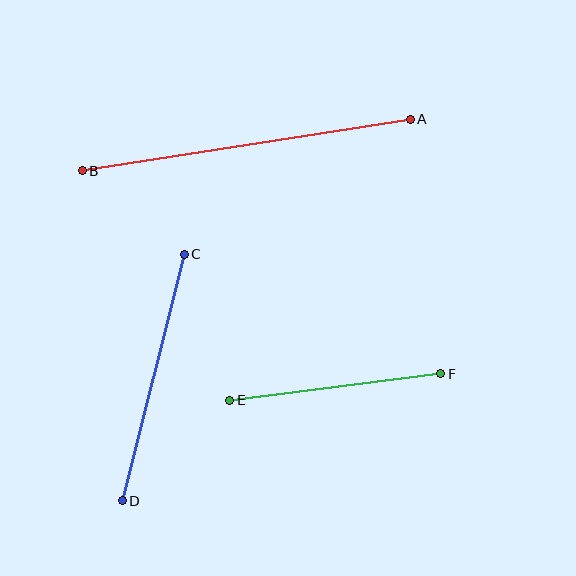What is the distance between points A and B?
The distance is approximately 332 pixels.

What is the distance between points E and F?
The distance is approximately 213 pixels.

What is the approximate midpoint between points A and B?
The midpoint is at approximately (246, 145) pixels.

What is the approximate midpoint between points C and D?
The midpoint is at approximately (153, 377) pixels.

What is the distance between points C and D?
The distance is approximately 254 pixels.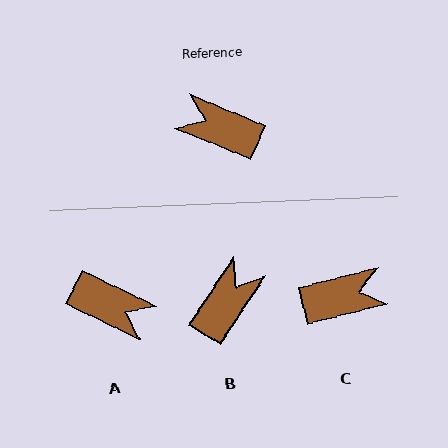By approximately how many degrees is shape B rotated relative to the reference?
Approximately 101 degrees clockwise.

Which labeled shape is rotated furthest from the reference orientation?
A, about 177 degrees away.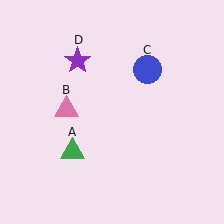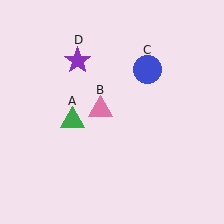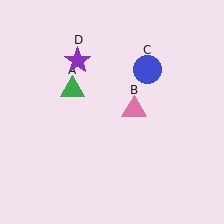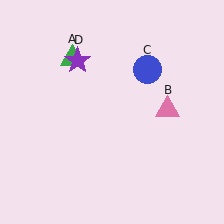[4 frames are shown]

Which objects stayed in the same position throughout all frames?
Blue circle (object C) and purple star (object D) remained stationary.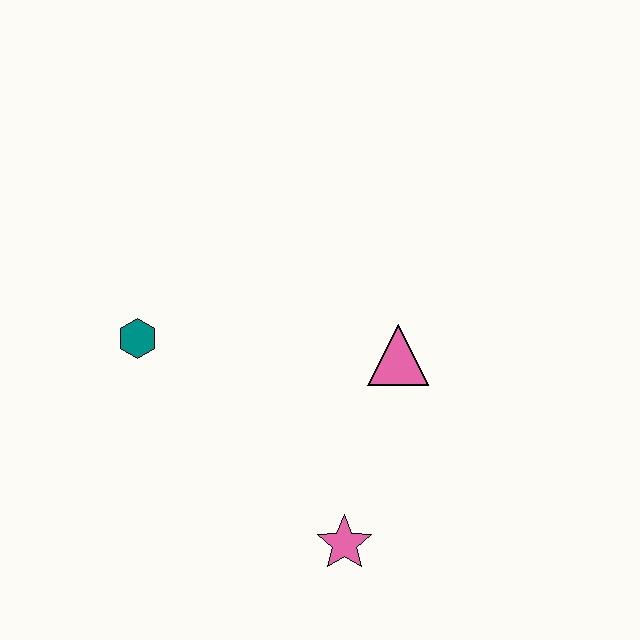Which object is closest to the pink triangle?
The pink star is closest to the pink triangle.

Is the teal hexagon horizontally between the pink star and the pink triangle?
No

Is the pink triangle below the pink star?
No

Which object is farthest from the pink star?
The teal hexagon is farthest from the pink star.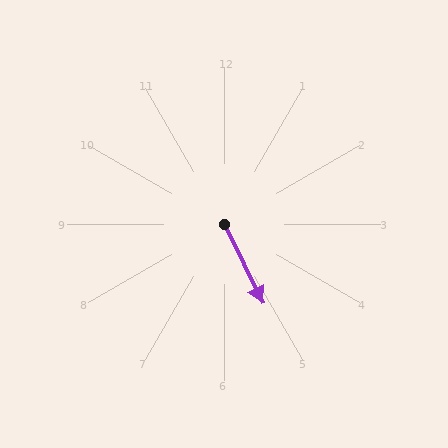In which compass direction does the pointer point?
Southeast.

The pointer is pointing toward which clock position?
Roughly 5 o'clock.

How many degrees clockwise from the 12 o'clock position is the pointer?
Approximately 154 degrees.